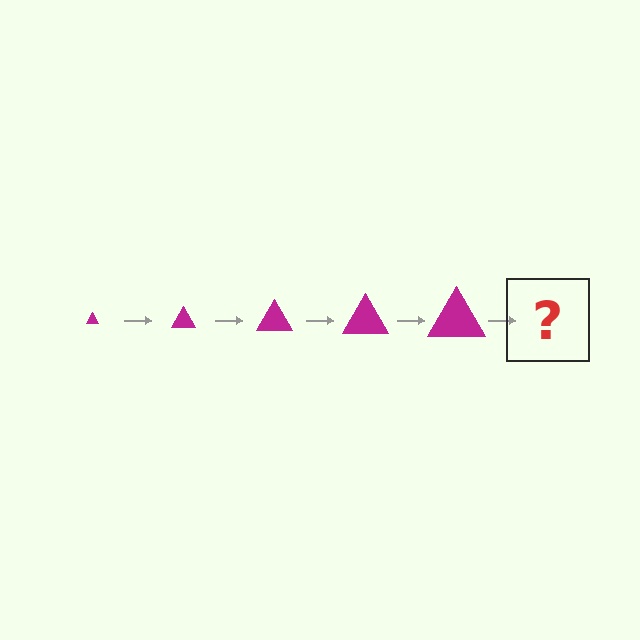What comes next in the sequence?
The next element should be a magenta triangle, larger than the previous one.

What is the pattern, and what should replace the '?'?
The pattern is that the triangle gets progressively larger each step. The '?' should be a magenta triangle, larger than the previous one.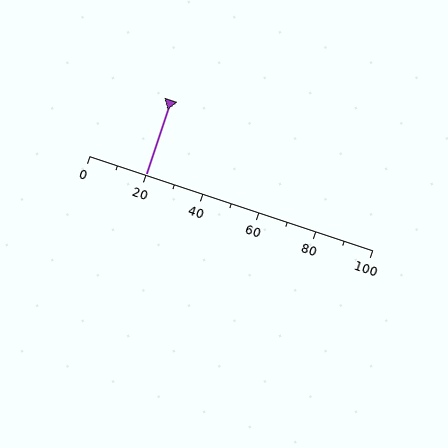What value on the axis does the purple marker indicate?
The marker indicates approximately 20.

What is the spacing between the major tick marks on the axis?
The major ticks are spaced 20 apart.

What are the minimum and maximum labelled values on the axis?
The axis runs from 0 to 100.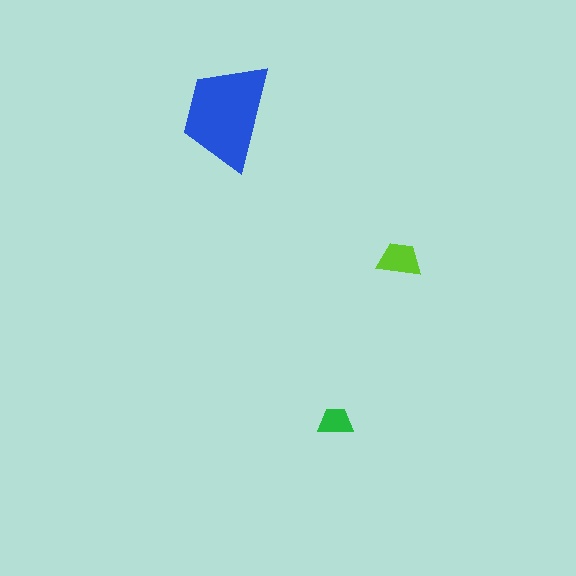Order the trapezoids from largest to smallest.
the blue one, the lime one, the green one.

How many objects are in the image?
There are 3 objects in the image.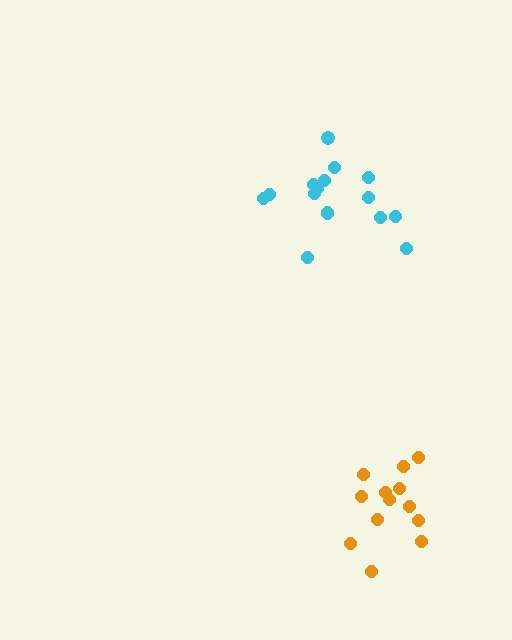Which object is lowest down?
The orange cluster is bottommost.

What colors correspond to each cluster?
The clusters are colored: orange, cyan.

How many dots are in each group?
Group 1: 13 dots, Group 2: 15 dots (28 total).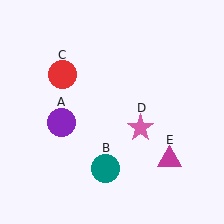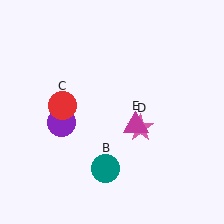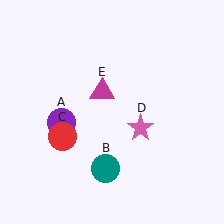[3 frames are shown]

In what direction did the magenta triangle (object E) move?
The magenta triangle (object E) moved up and to the left.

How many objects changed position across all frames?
2 objects changed position: red circle (object C), magenta triangle (object E).